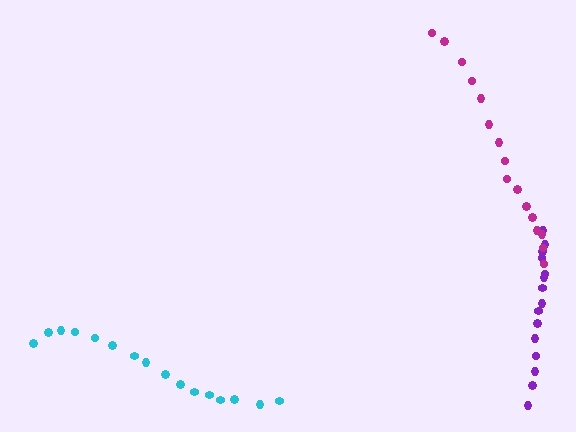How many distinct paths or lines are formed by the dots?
There are 3 distinct paths.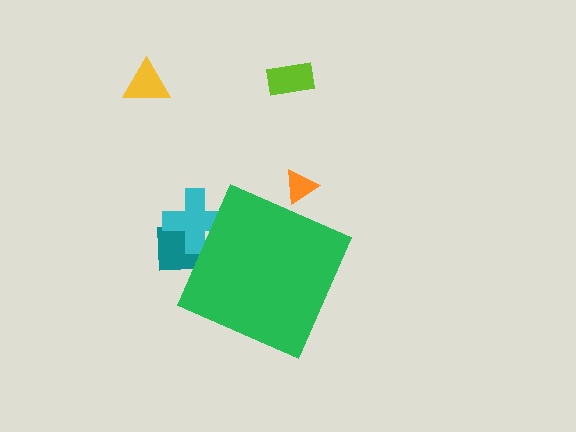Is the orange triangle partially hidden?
Yes, the orange triangle is partially hidden behind the green diamond.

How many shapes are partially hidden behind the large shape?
3 shapes are partially hidden.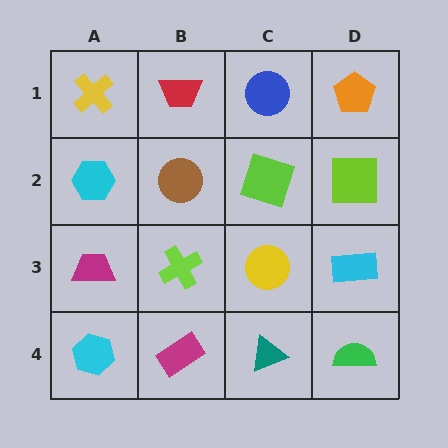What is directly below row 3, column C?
A teal triangle.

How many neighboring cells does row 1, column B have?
3.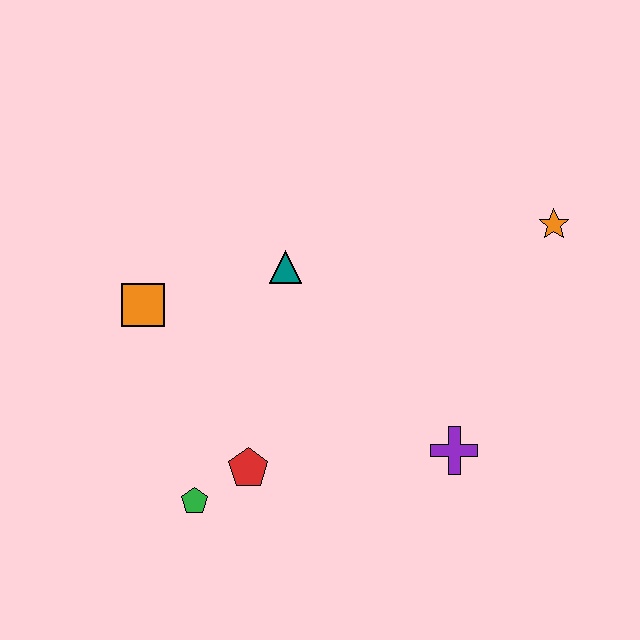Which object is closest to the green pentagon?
The red pentagon is closest to the green pentagon.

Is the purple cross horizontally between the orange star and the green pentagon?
Yes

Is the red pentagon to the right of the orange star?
No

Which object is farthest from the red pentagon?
The orange star is farthest from the red pentagon.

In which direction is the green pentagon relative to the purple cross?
The green pentagon is to the left of the purple cross.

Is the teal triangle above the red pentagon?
Yes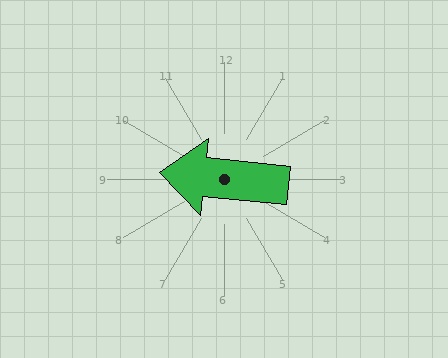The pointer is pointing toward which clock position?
Roughly 9 o'clock.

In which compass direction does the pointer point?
West.